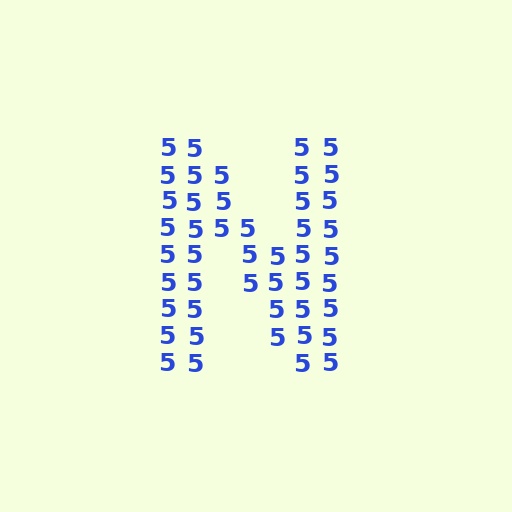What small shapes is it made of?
It is made of small digit 5's.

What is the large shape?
The large shape is the letter N.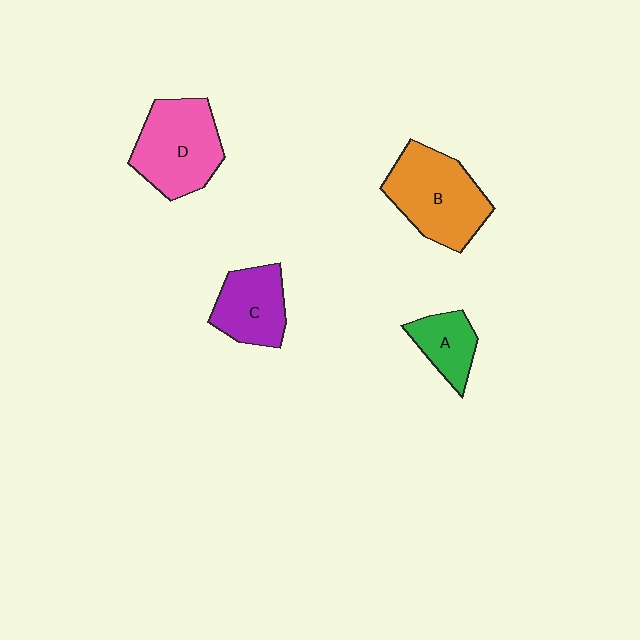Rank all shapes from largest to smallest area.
From largest to smallest: B (orange), D (pink), C (purple), A (green).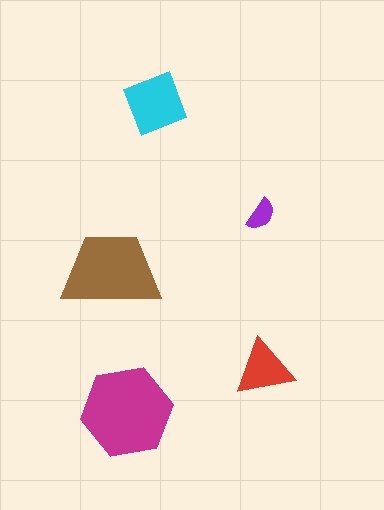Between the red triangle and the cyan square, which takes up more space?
The cyan square.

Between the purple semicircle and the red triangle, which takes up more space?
The red triangle.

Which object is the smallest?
The purple semicircle.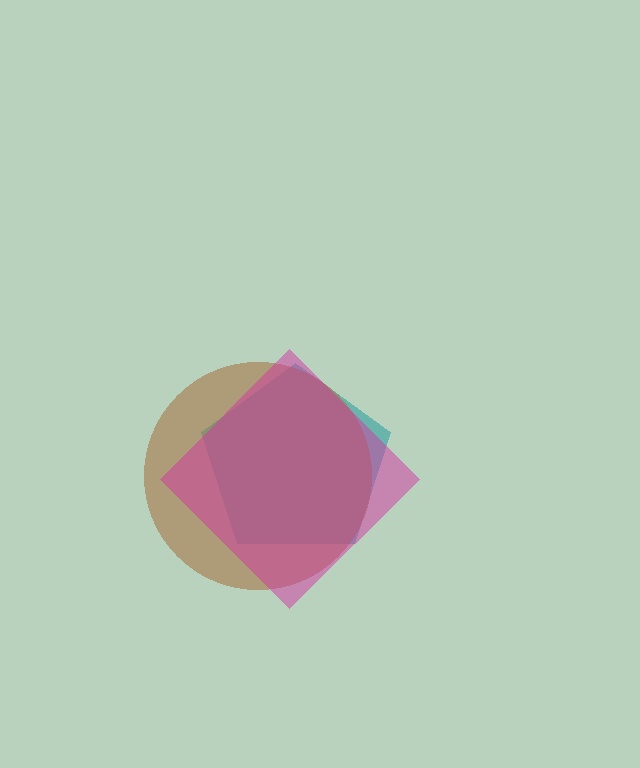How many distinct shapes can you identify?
There are 3 distinct shapes: a teal pentagon, a brown circle, a magenta diamond.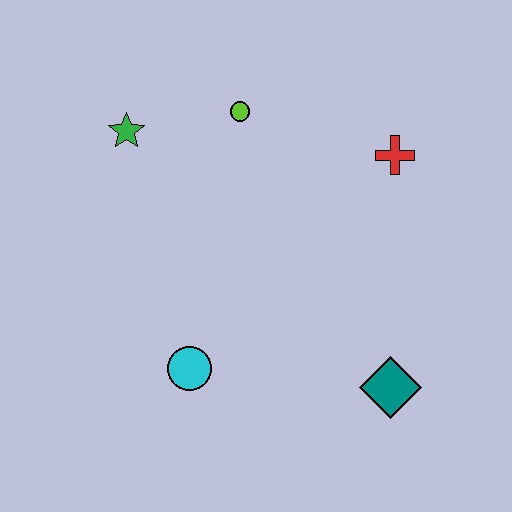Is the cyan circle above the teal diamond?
Yes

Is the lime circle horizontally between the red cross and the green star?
Yes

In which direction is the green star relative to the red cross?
The green star is to the left of the red cross.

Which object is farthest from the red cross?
The cyan circle is farthest from the red cross.